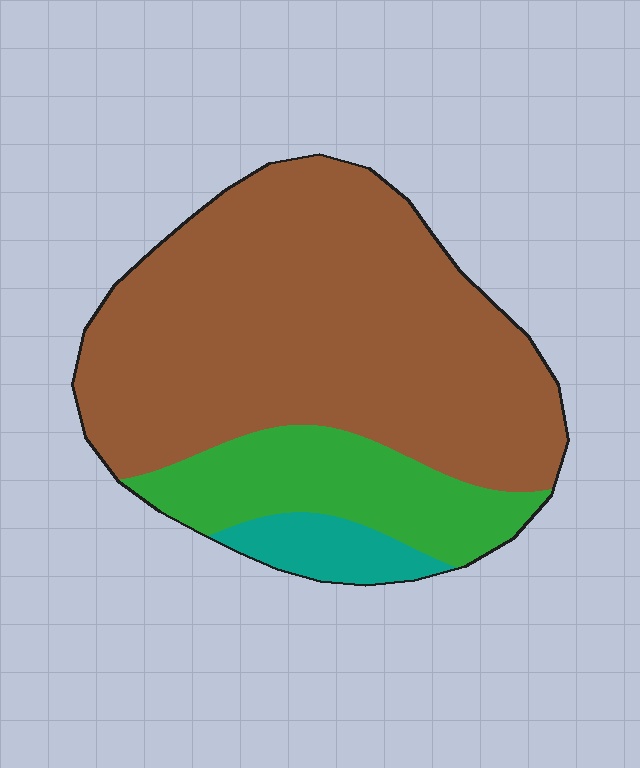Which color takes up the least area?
Teal, at roughly 5%.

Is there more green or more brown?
Brown.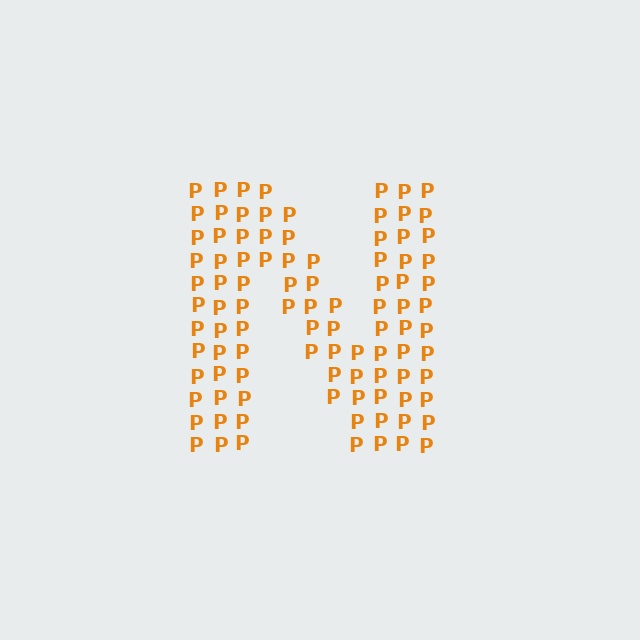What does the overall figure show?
The overall figure shows the letter N.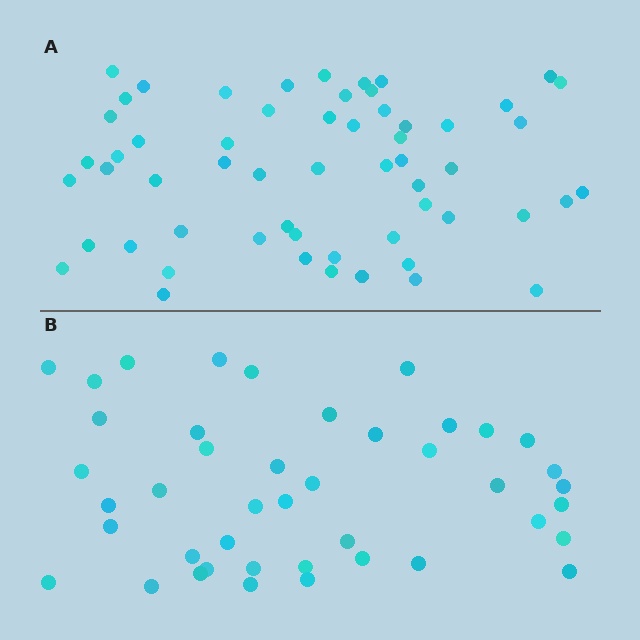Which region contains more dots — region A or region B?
Region A (the top region) has more dots.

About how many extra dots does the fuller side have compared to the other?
Region A has approximately 15 more dots than region B.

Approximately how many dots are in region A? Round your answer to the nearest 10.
About 60 dots. (The exact count is 58, which rounds to 60.)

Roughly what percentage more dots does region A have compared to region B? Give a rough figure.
About 35% more.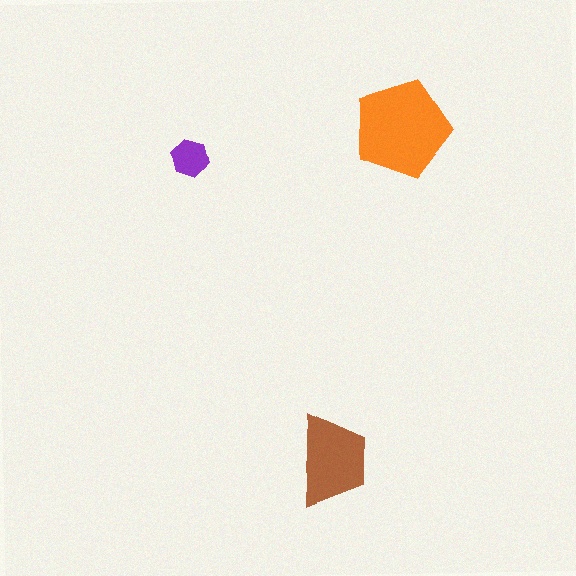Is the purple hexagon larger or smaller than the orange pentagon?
Smaller.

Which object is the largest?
The orange pentagon.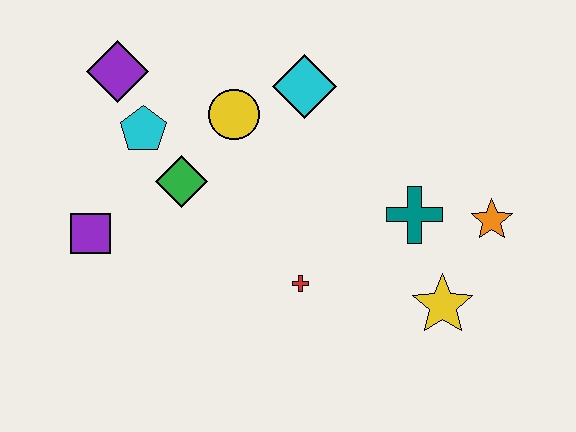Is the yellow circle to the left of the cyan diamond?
Yes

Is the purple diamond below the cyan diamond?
No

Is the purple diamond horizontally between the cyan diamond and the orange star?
No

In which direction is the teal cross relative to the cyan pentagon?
The teal cross is to the right of the cyan pentagon.